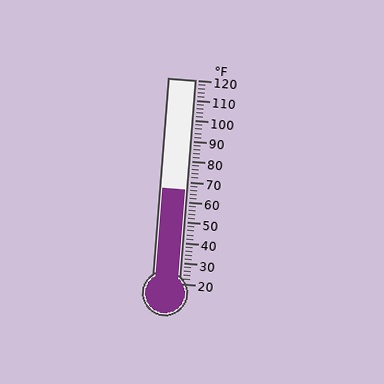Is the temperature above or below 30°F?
The temperature is above 30°F.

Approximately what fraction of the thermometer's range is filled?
The thermometer is filled to approximately 45% of its range.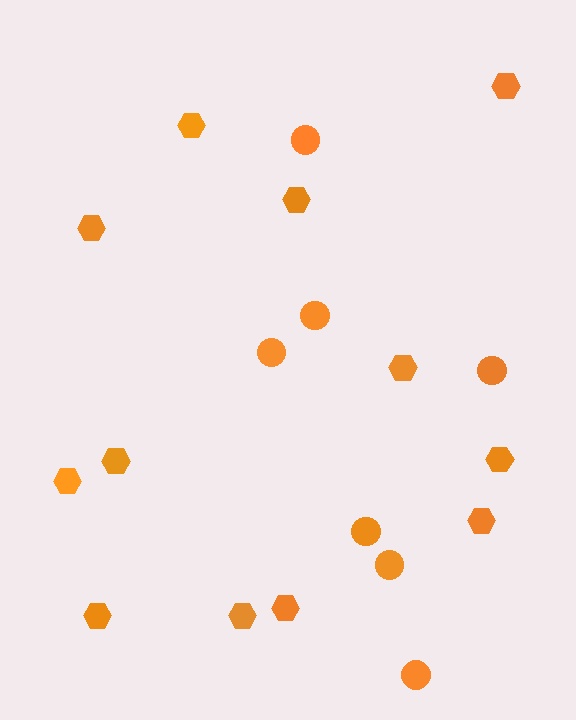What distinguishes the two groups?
There are 2 groups: one group of hexagons (12) and one group of circles (7).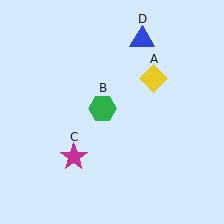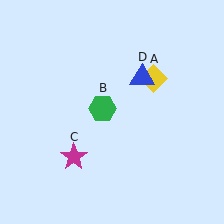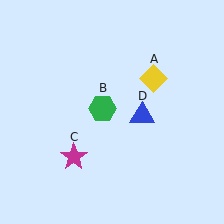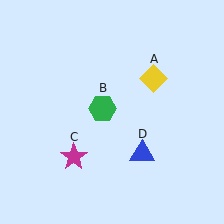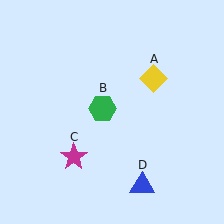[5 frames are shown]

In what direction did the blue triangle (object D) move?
The blue triangle (object D) moved down.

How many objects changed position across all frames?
1 object changed position: blue triangle (object D).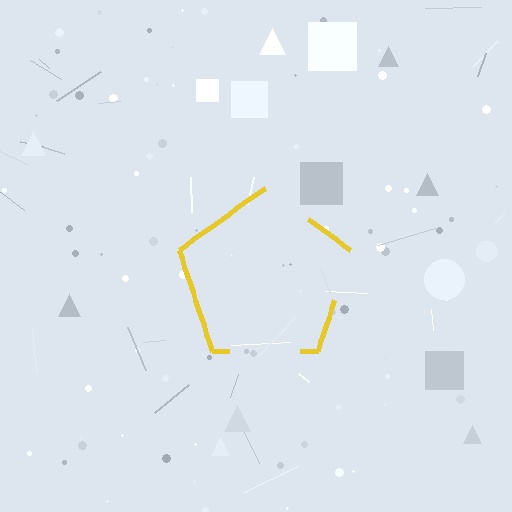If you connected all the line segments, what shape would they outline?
They would outline a pentagon.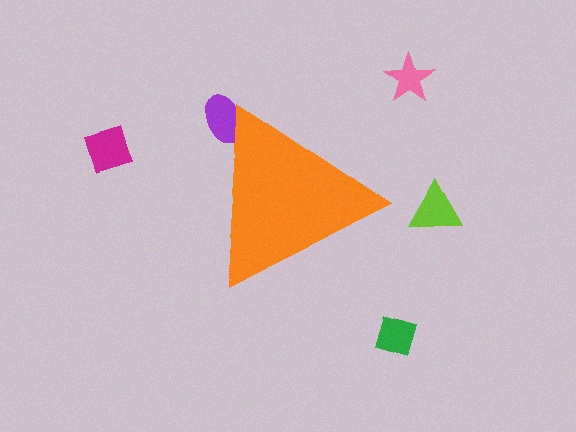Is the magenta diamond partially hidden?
No, the magenta diamond is fully visible.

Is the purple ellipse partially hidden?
Yes, the purple ellipse is partially hidden behind the orange triangle.